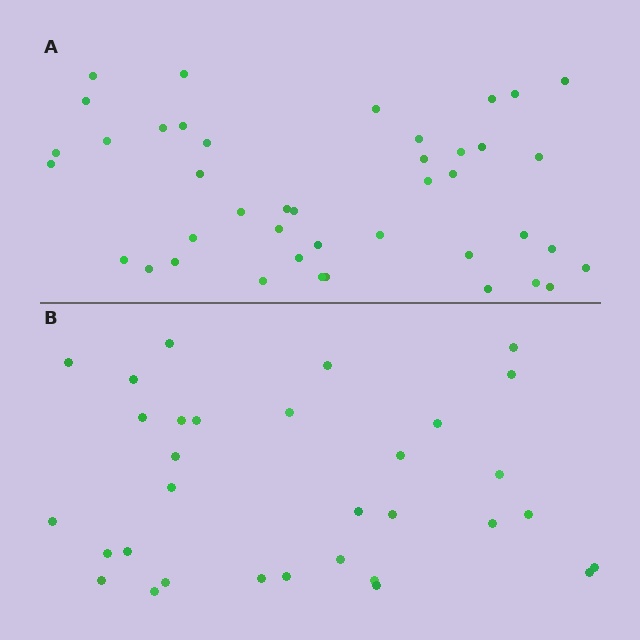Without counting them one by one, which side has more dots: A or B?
Region A (the top region) has more dots.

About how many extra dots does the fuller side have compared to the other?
Region A has roughly 10 or so more dots than region B.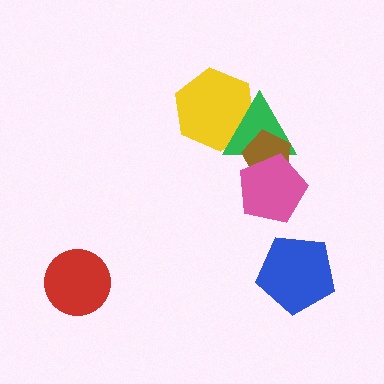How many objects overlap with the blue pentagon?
0 objects overlap with the blue pentagon.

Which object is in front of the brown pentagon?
The pink pentagon is in front of the brown pentagon.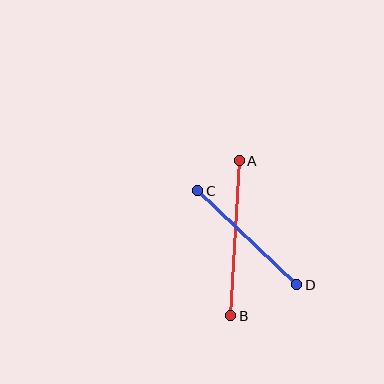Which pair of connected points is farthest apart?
Points A and B are farthest apart.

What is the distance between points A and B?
The distance is approximately 155 pixels.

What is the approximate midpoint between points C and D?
The midpoint is at approximately (247, 238) pixels.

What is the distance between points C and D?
The distance is approximately 137 pixels.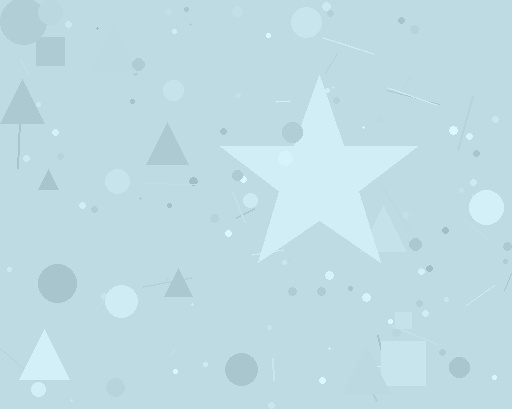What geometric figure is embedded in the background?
A star is embedded in the background.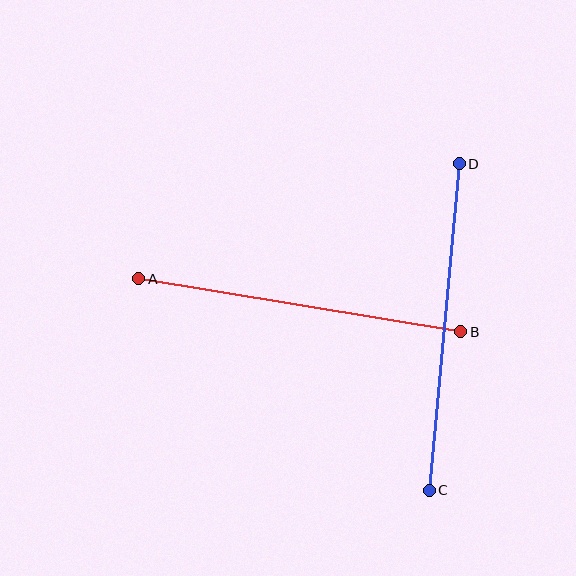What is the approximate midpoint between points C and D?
The midpoint is at approximately (444, 327) pixels.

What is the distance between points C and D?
The distance is approximately 328 pixels.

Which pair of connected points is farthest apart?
Points C and D are farthest apart.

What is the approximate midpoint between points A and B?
The midpoint is at approximately (300, 305) pixels.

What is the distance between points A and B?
The distance is approximately 327 pixels.